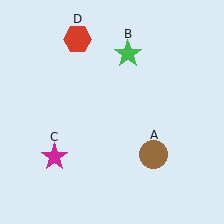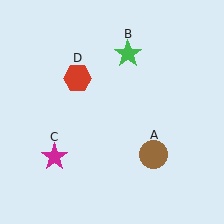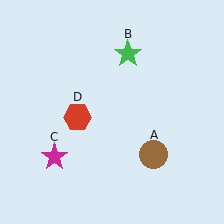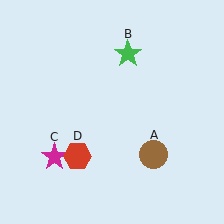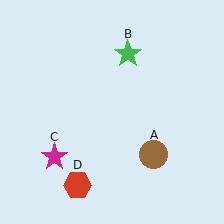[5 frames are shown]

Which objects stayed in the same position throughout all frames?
Brown circle (object A) and green star (object B) and magenta star (object C) remained stationary.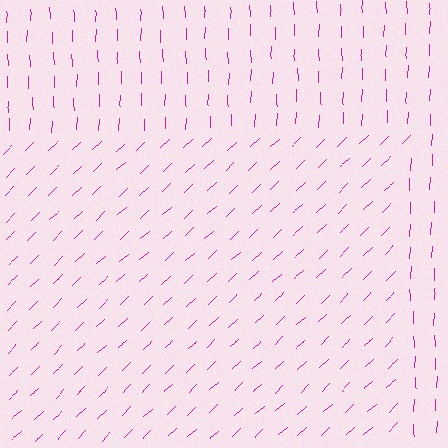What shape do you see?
I see a rectangle.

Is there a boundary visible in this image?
Yes, there is a texture boundary formed by a change in line orientation.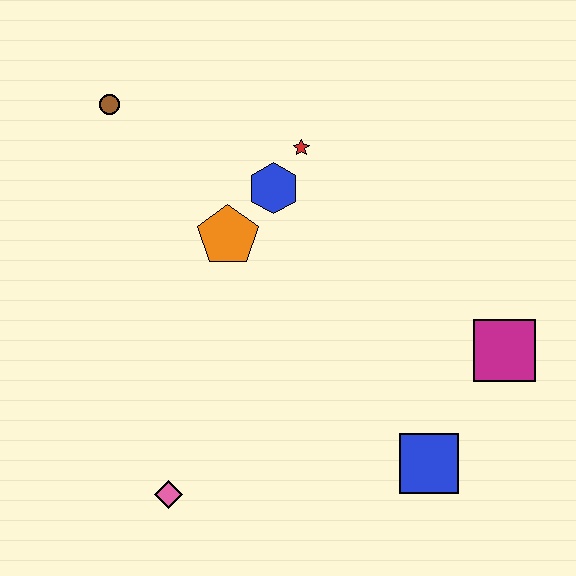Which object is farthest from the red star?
The pink diamond is farthest from the red star.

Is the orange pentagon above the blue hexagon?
No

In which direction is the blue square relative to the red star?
The blue square is below the red star.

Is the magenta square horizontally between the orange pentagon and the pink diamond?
No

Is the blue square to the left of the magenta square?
Yes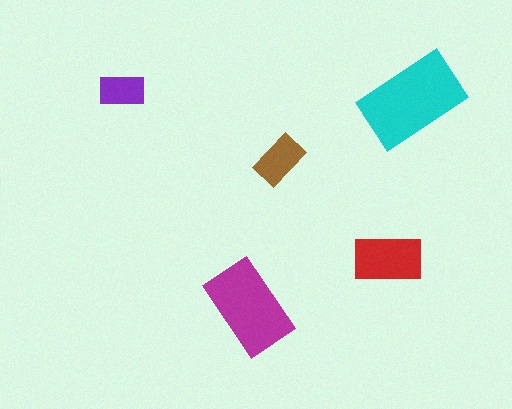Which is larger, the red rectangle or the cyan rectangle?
The cyan one.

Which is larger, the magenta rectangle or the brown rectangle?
The magenta one.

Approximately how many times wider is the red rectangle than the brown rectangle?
About 1.5 times wider.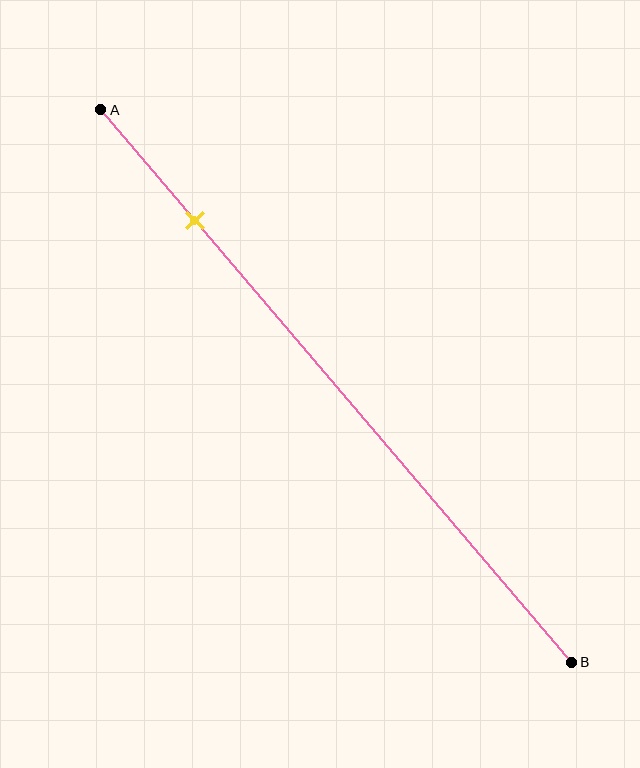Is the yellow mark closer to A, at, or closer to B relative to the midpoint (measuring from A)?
The yellow mark is closer to point A than the midpoint of segment AB.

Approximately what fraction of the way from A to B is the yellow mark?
The yellow mark is approximately 20% of the way from A to B.